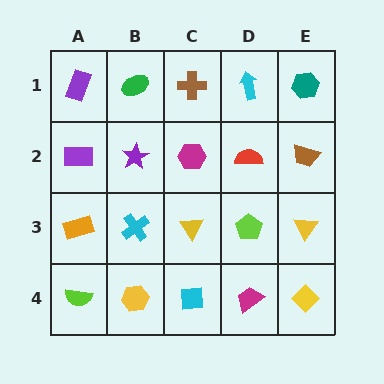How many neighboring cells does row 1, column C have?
3.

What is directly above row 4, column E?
A yellow triangle.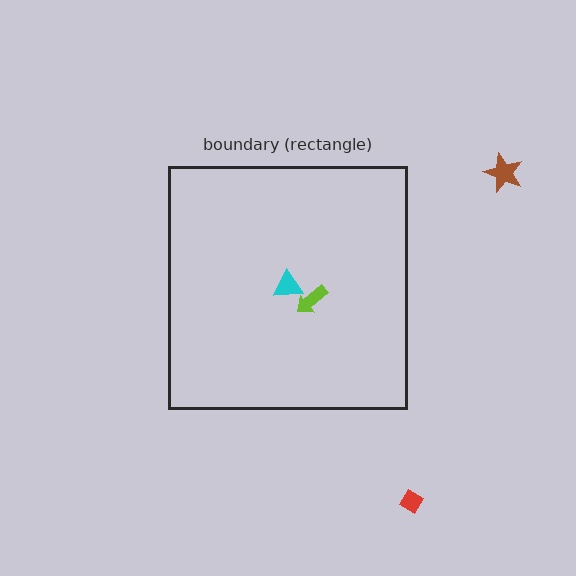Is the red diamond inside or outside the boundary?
Outside.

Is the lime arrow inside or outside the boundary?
Inside.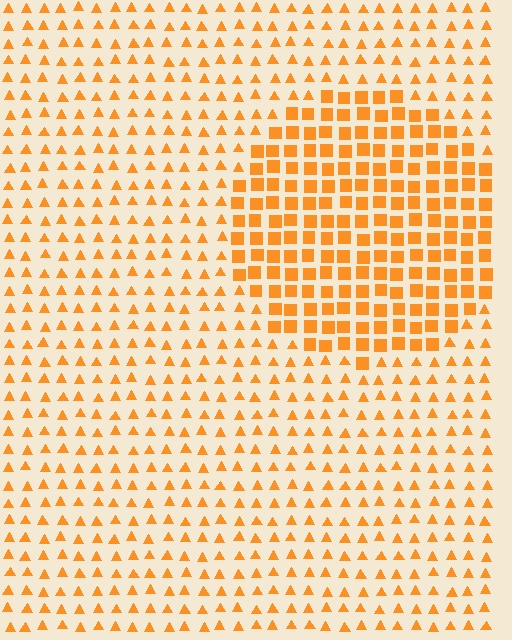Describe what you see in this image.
The image is filled with small orange elements arranged in a uniform grid. A circle-shaped region contains squares, while the surrounding area contains triangles. The boundary is defined purely by the change in element shape.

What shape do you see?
I see a circle.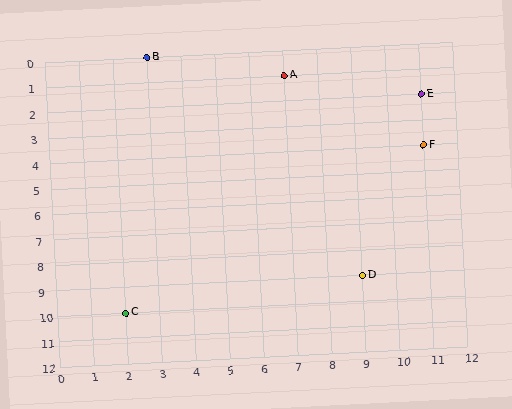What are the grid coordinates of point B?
Point B is at grid coordinates (3, 0).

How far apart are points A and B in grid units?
Points A and B are 4 columns and 1 row apart (about 4.1 grid units diagonally).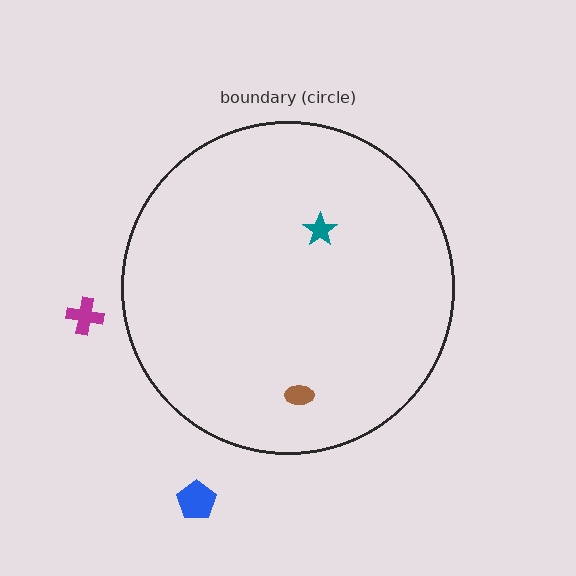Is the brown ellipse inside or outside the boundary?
Inside.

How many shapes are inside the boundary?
2 inside, 2 outside.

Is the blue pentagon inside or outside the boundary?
Outside.